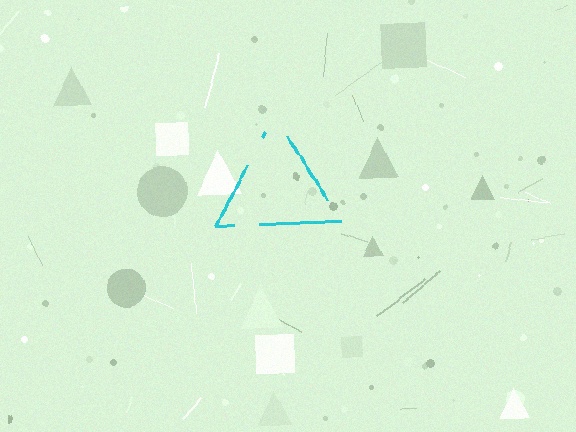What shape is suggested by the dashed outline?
The dashed outline suggests a triangle.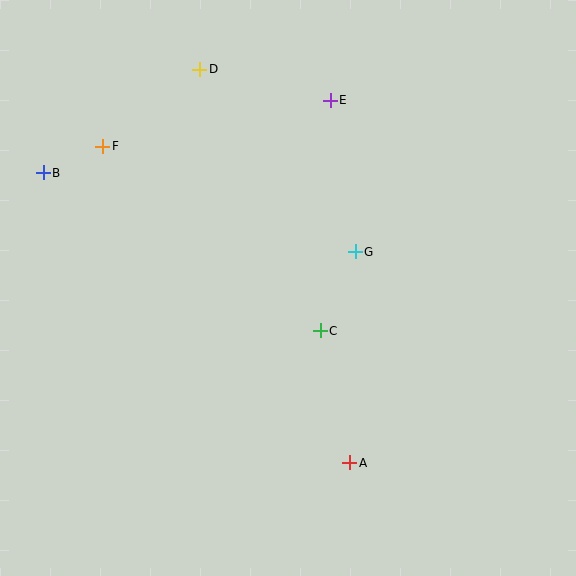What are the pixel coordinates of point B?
Point B is at (43, 173).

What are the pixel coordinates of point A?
Point A is at (350, 463).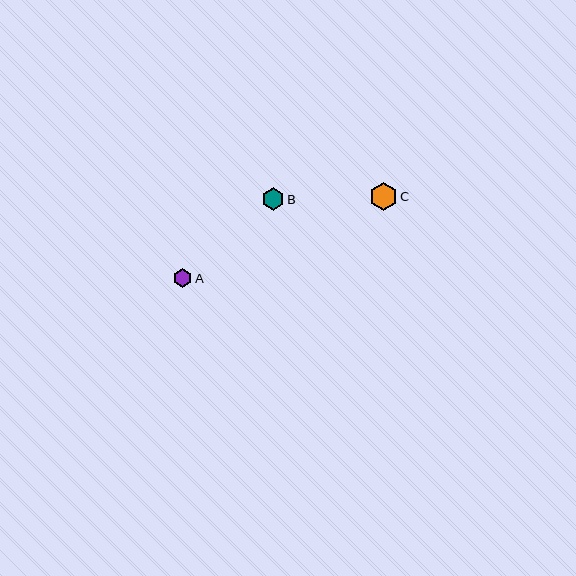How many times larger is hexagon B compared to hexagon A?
Hexagon B is approximately 1.2 times the size of hexagon A.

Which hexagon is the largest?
Hexagon C is the largest with a size of approximately 28 pixels.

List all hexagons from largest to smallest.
From largest to smallest: C, B, A.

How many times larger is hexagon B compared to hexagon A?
Hexagon B is approximately 1.2 times the size of hexagon A.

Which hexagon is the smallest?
Hexagon A is the smallest with a size of approximately 19 pixels.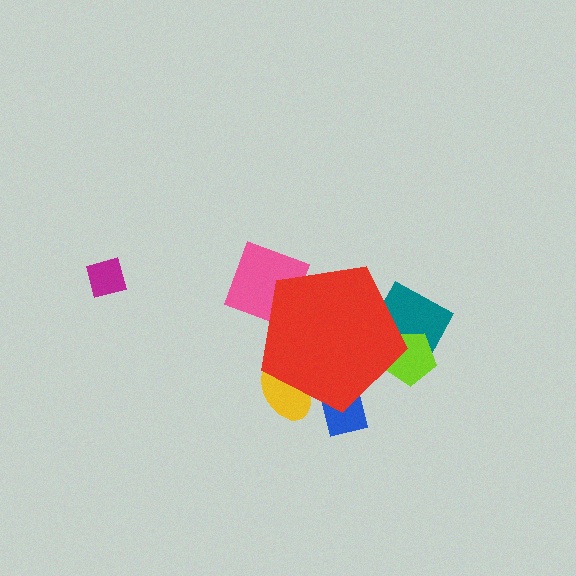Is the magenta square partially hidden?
No, the magenta square is fully visible.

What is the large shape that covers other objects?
A red pentagon.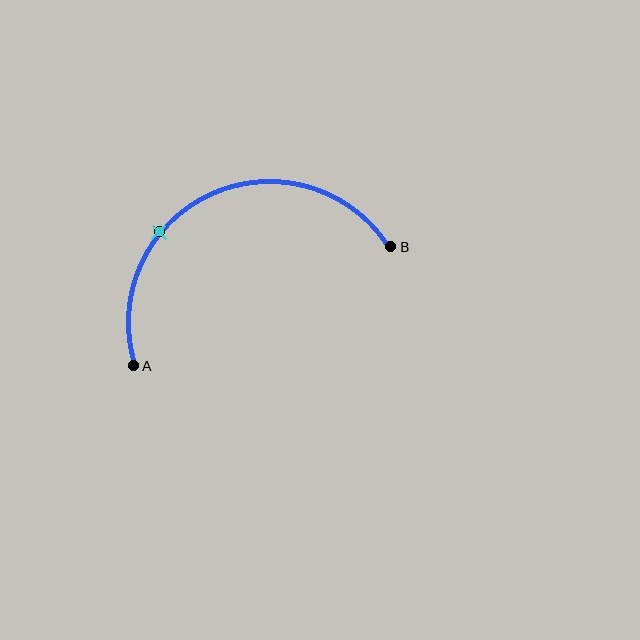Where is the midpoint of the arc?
The arc midpoint is the point on the curve farthest from the straight line joining A and B. It sits above that line.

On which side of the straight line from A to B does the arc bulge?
The arc bulges above the straight line connecting A and B.